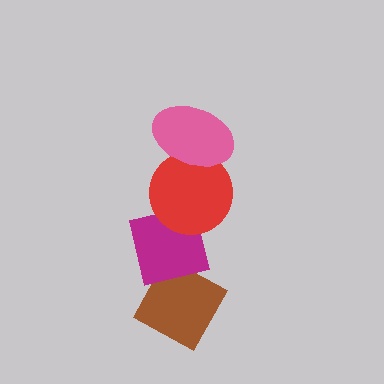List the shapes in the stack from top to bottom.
From top to bottom: the pink ellipse, the red circle, the magenta square, the brown diamond.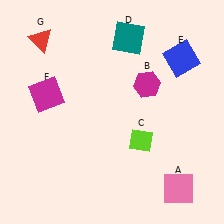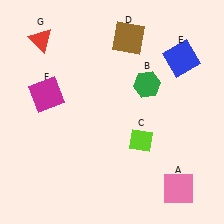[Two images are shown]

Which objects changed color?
B changed from magenta to green. D changed from teal to brown.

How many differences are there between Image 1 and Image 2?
There are 2 differences between the two images.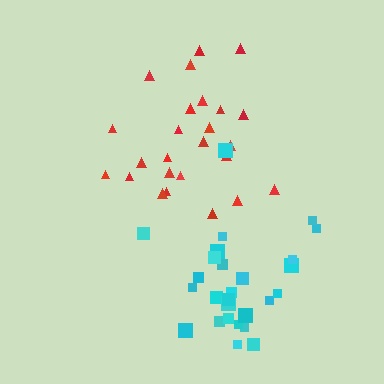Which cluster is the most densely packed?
Red.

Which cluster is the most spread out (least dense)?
Cyan.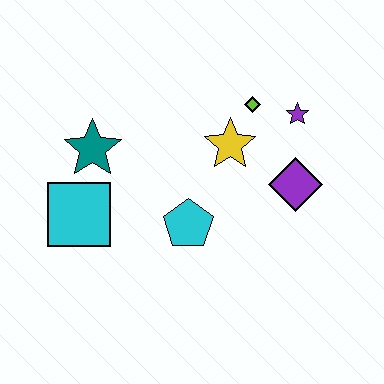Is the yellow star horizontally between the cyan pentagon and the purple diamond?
Yes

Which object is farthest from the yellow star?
The cyan square is farthest from the yellow star.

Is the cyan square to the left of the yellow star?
Yes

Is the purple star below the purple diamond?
No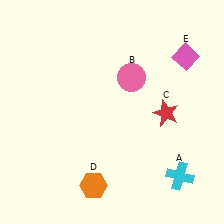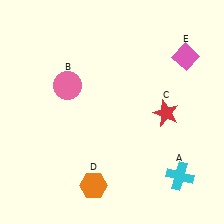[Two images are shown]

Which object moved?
The pink circle (B) moved left.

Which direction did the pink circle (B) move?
The pink circle (B) moved left.